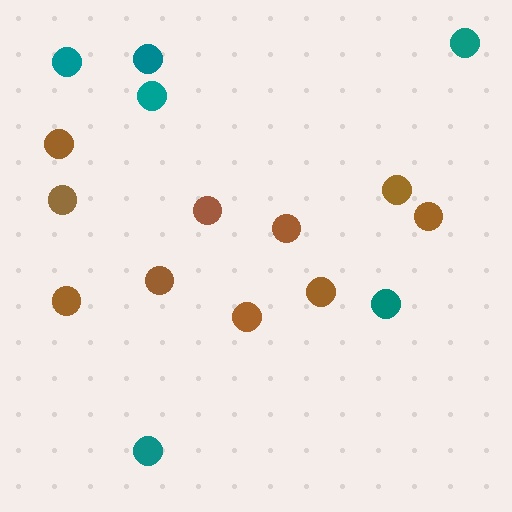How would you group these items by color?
There are 2 groups: one group of teal circles (6) and one group of brown circles (10).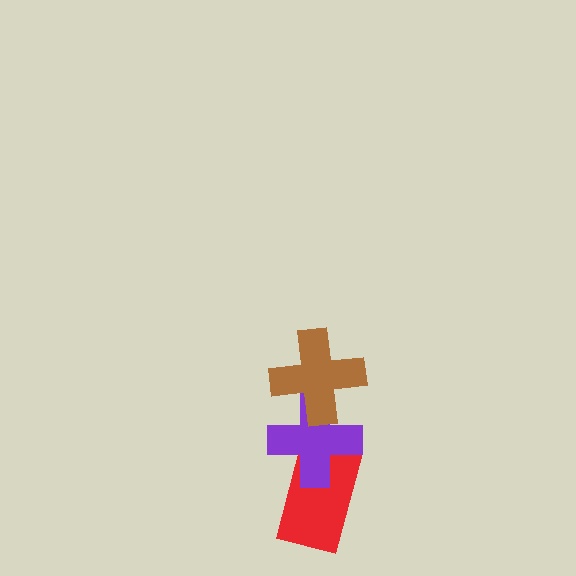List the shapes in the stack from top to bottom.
From top to bottom: the brown cross, the purple cross, the red rectangle.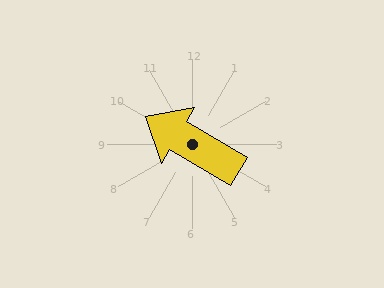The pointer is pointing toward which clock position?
Roughly 10 o'clock.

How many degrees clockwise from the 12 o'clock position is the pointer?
Approximately 300 degrees.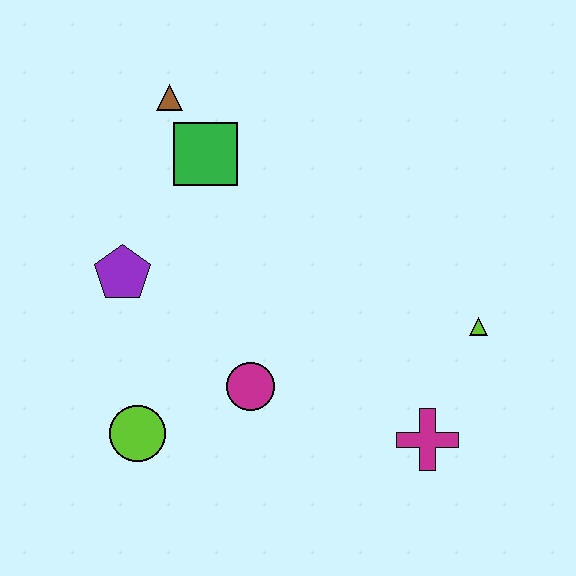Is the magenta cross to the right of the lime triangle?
No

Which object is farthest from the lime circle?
The lime triangle is farthest from the lime circle.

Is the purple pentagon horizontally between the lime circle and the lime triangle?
No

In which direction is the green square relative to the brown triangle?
The green square is below the brown triangle.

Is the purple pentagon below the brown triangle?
Yes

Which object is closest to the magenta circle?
The lime circle is closest to the magenta circle.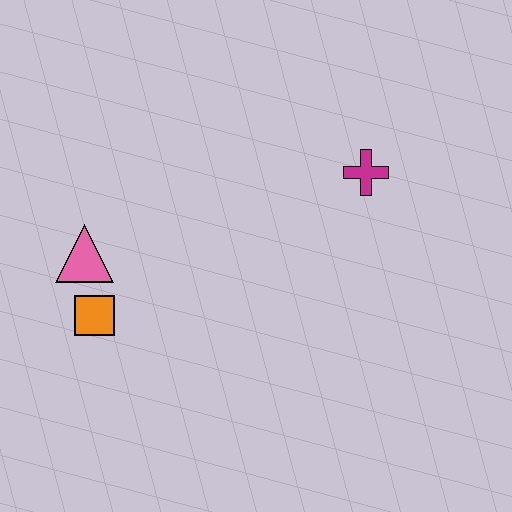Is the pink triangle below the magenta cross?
Yes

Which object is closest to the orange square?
The pink triangle is closest to the orange square.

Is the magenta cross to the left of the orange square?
No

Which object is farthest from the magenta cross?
The orange square is farthest from the magenta cross.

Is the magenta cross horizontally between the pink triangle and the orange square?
No